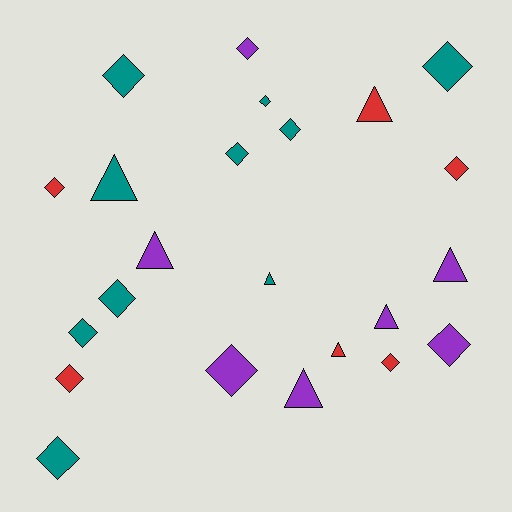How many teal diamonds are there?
There are 8 teal diamonds.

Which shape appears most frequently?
Diamond, with 15 objects.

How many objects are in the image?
There are 23 objects.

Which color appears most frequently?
Teal, with 10 objects.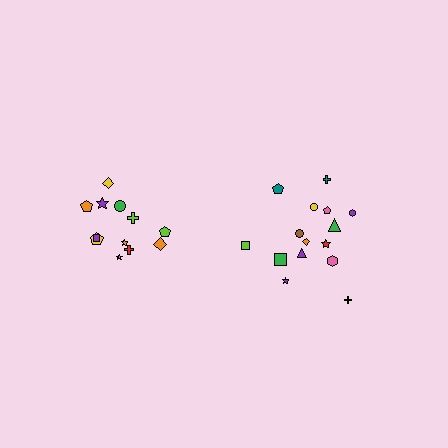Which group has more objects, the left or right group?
The right group.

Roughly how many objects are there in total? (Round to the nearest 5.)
Roughly 25 objects in total.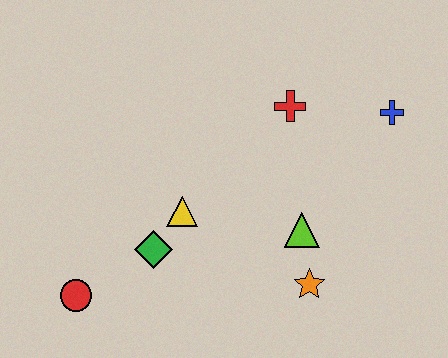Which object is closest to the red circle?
The green diamond is closest to the red circle.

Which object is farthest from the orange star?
The red circle is farthest from the orange star.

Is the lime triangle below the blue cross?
Yes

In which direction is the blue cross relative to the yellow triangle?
The blue cross is to the right of the yellow triangle.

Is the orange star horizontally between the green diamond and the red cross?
No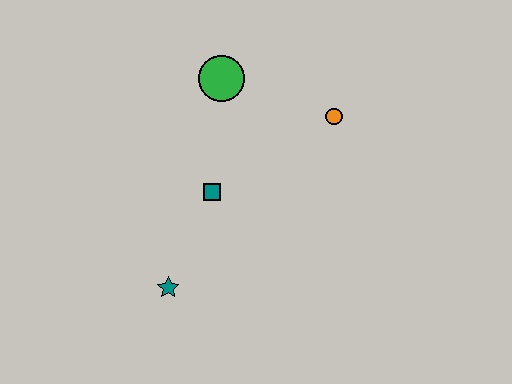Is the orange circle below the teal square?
No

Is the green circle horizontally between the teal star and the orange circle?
Yes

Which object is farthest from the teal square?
The orange circle is farthest from the teal square.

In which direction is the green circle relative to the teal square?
The green circle is above the teal square.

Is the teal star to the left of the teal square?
Yes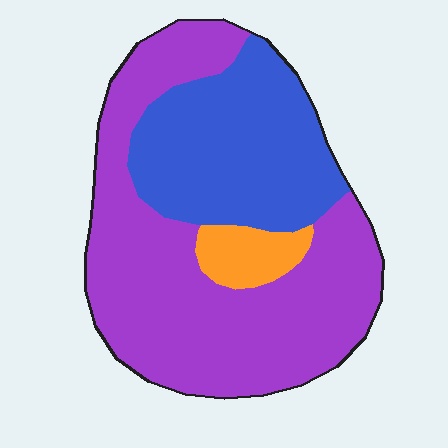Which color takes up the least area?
Orange, at roughly 5%.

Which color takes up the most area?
Purple, at roughly 60%.